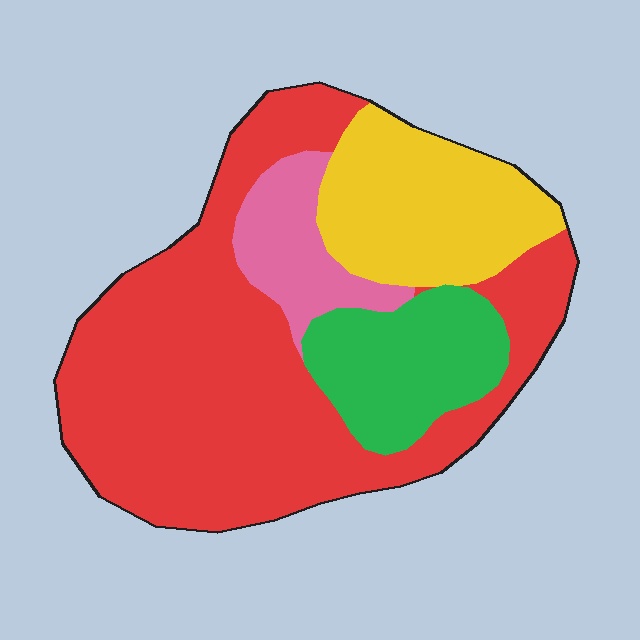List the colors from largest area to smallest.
From largest to smallest: red, yellow, green, pink.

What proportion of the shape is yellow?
Yellow covers roughly 20% of the shape.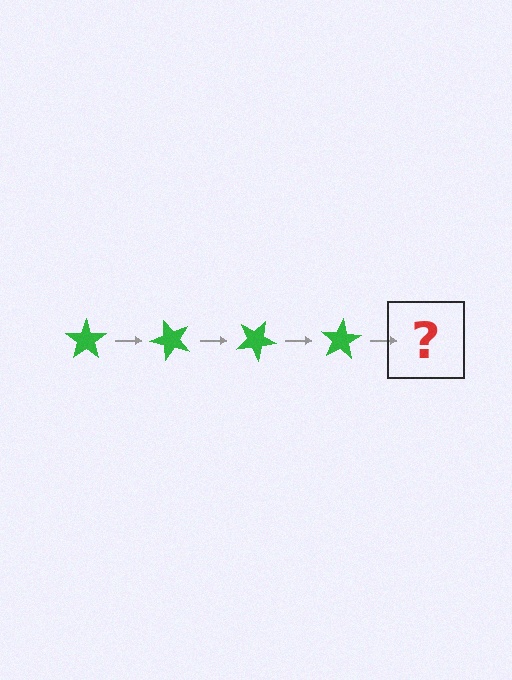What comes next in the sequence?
The next element should be a green star rotated 200 degrees.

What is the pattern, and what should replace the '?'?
The pattern is that the star rotates 50 degrees each step. The '?' should be a green star rotated 200 degrees.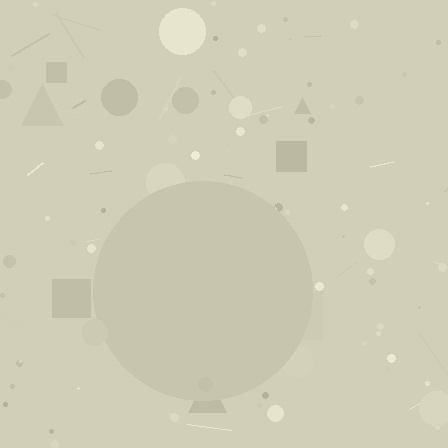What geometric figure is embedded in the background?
A circle is embedded in the background.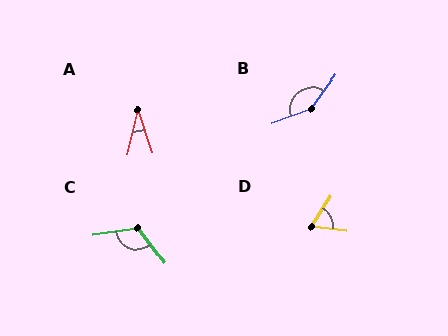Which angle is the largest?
B, at approximately 147 degrees.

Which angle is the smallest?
A, at approximately 32 degrees.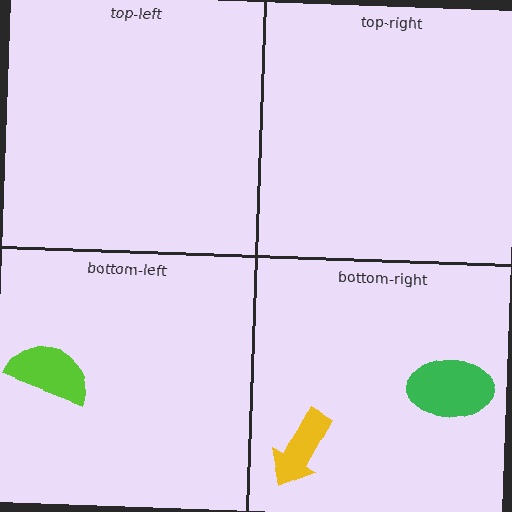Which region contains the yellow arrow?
The bottom-right region.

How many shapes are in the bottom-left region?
1.